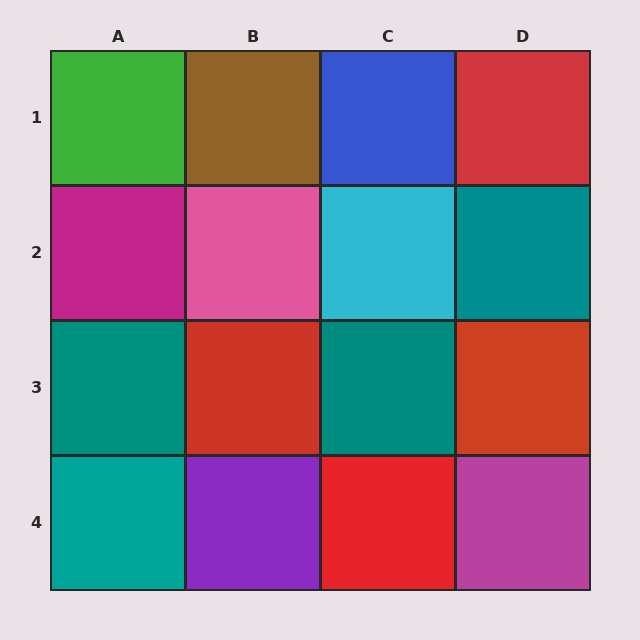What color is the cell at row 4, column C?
Red.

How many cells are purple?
1 cell is purple.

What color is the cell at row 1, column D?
Red.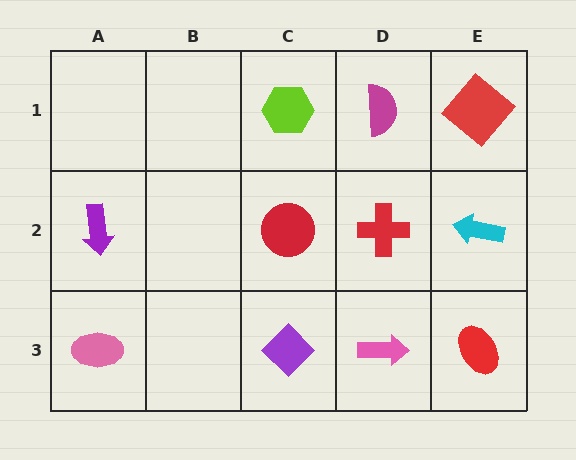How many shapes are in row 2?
4 shapes.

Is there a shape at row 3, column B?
No, that cell is empty.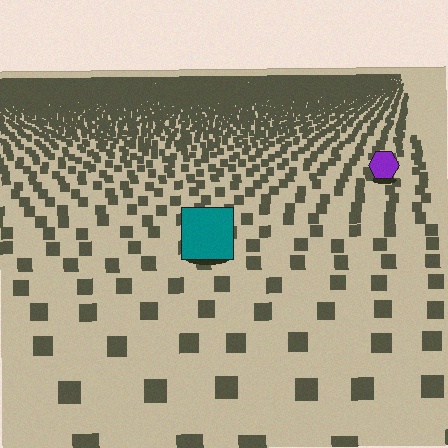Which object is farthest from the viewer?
The purple hexagon is farthest from the viewer. It appears smaller and the ground texture around it is denser.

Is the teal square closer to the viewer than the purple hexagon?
Yes. The teal square is closer — you can tell from the texture gradient: the ground texture is coarser near it.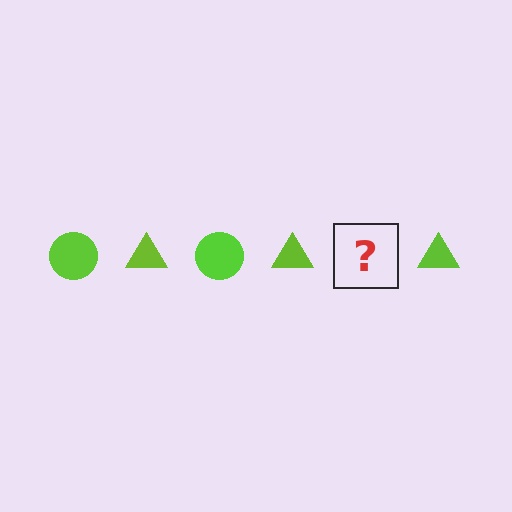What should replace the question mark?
The question mark should be replaced with a lime circle.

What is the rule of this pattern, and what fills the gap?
The rule is that the pattern cycles through circle, triangle shapes in lime. The gap should be filled with a lime circle.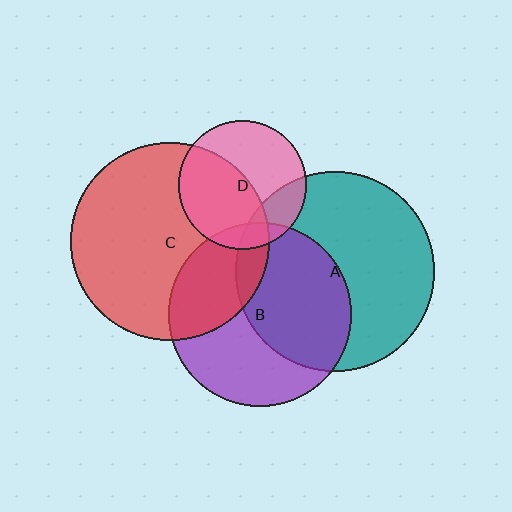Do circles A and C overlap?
Yes.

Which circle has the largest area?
Circle A (teal).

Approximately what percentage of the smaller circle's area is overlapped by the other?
Approximately 5%.